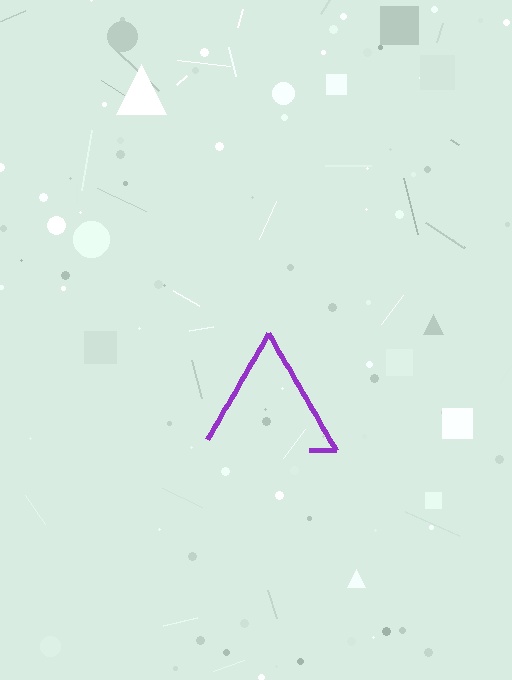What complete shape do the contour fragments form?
The contour fragments form a triangle.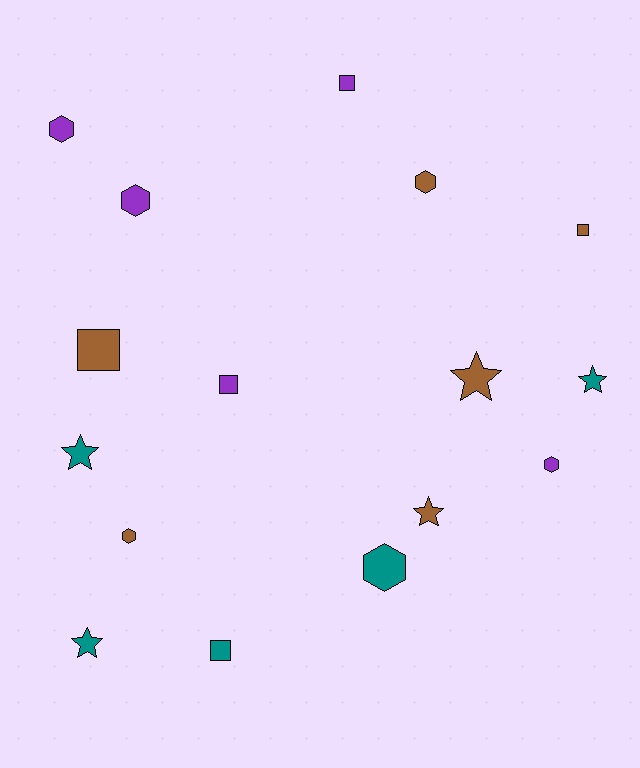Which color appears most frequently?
Brown, with 6 objects.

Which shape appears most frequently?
Hexagon, with 6 objects.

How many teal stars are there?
There are 3 teal stars.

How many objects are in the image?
There are 16 objects.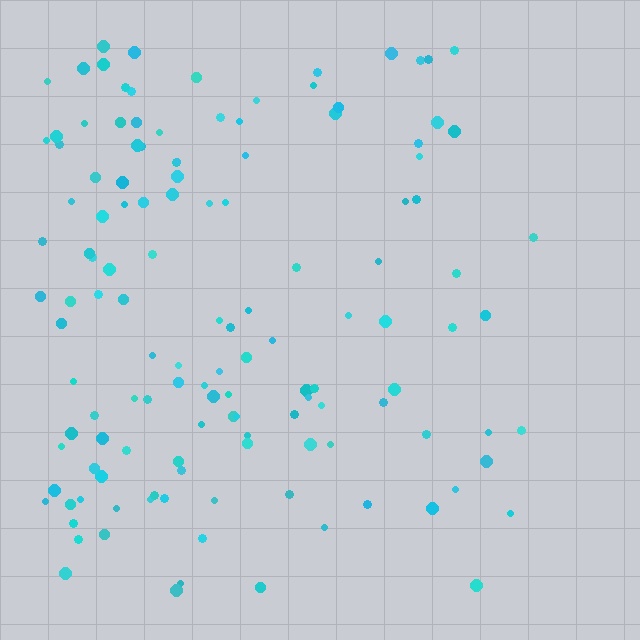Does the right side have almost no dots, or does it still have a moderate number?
Still a moderate number, just noticeably fewer than the left.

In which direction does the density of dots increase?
From right to left, with the left side densest.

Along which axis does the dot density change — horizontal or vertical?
Horizontal.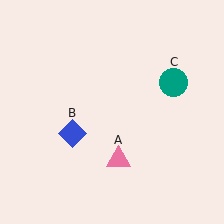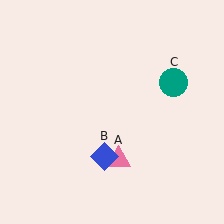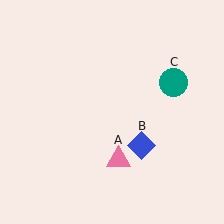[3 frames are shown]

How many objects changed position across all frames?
1 object changed position: blue diamond (object B).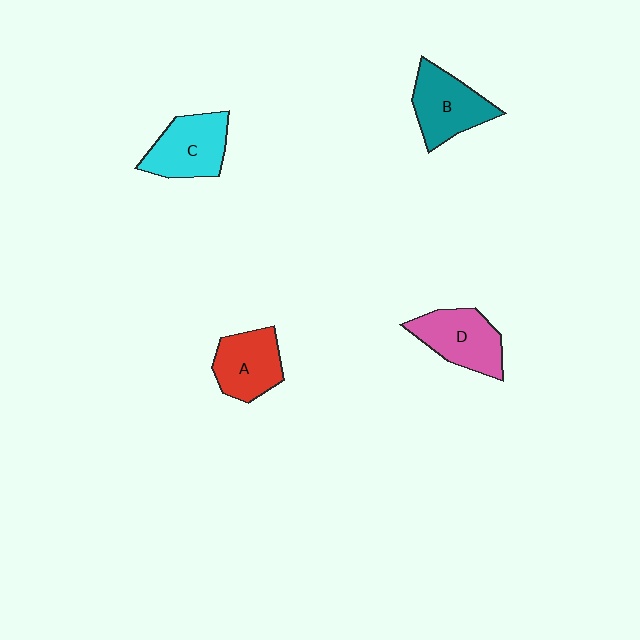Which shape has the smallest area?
Shape A (red).